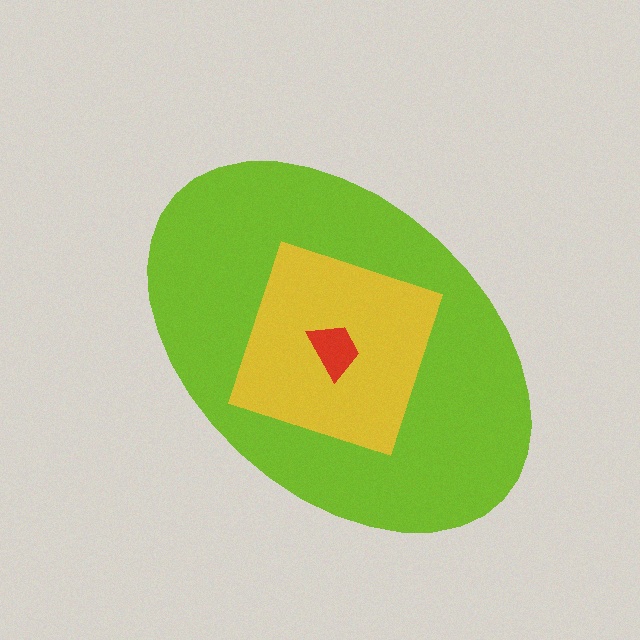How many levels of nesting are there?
3.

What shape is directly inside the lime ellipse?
The yellow diamond.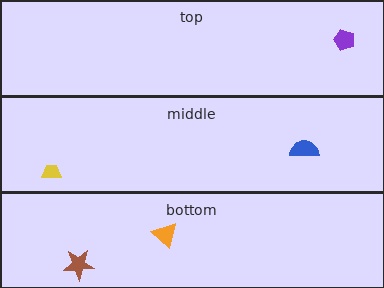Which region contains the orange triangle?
The bottom region.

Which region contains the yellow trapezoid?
The middle region.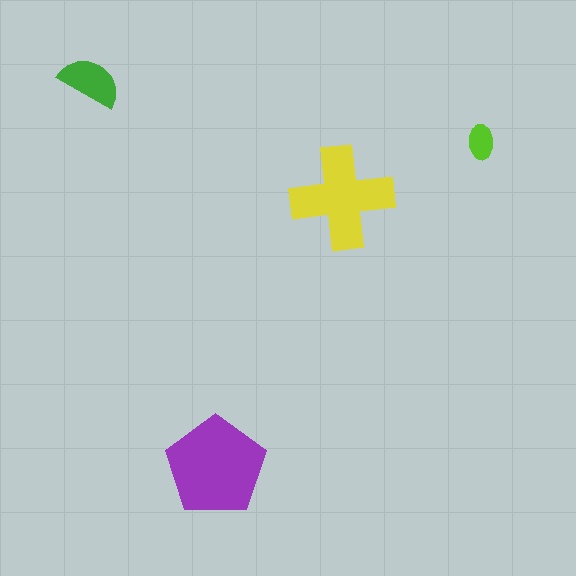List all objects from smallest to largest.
The lime ellipse, the green semicircle, the yellow cross, the purple pentagon.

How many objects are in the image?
There are 4 objects in the image.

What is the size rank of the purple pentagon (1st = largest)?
1st.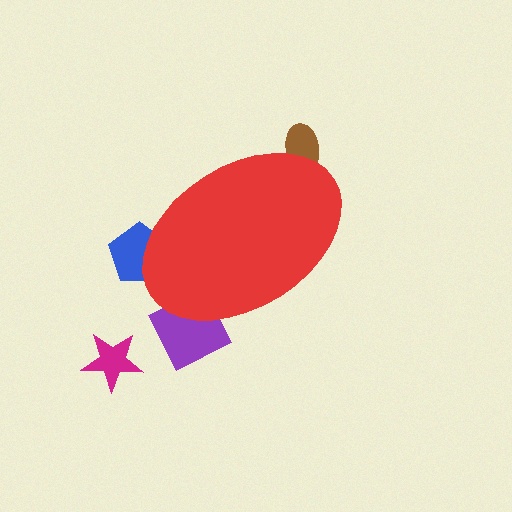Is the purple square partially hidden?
Yes, the purple square is partially hidden behind the red ellipse.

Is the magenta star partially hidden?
No, the magenta star is fully visible.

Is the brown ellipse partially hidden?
Yes, the brown ellipse is partially hidden behind the red ellipse.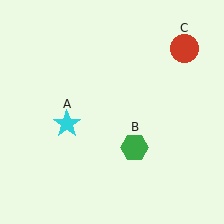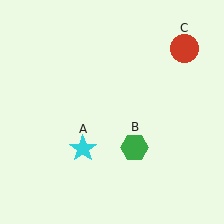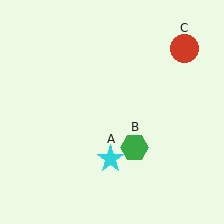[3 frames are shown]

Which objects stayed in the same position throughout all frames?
Green hexagon (object B) and red circle (object C) remained stationary.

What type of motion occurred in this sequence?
The cyan star (object A) rotated counterclockwise around the center of the scene.